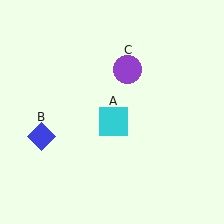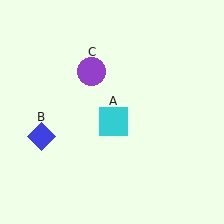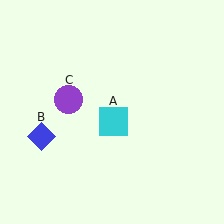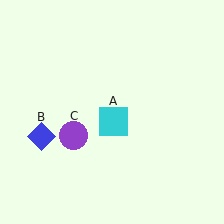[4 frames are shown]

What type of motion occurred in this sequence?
The purple circle (object C) rotated counterclockwise around the center of the scene.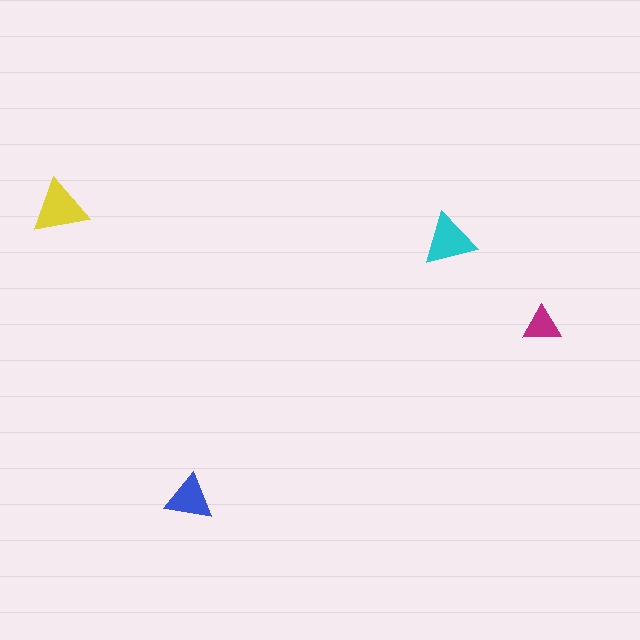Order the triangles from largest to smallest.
the yellow one, the cyan one, the blue one, the magenta one.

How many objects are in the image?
There are 4 objects in the image.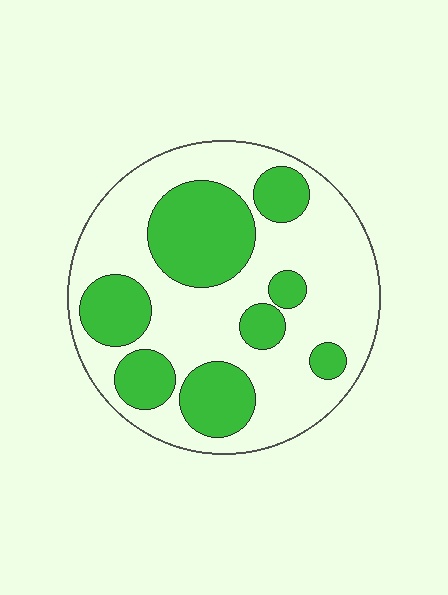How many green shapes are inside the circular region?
8.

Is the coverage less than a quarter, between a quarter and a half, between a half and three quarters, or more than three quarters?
Between a quarter and a half.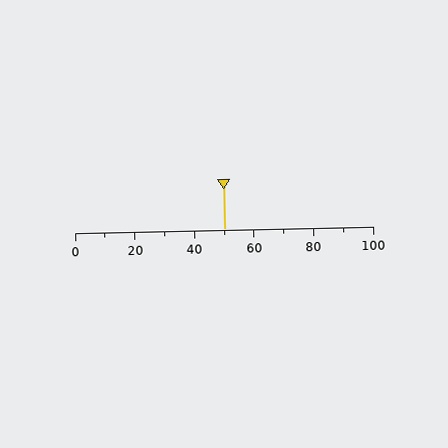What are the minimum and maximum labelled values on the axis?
The axis runs from 0 to 100.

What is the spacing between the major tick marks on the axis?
The major ticks are spaced 20 apart.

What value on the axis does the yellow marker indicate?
The marker indicates approximately 50.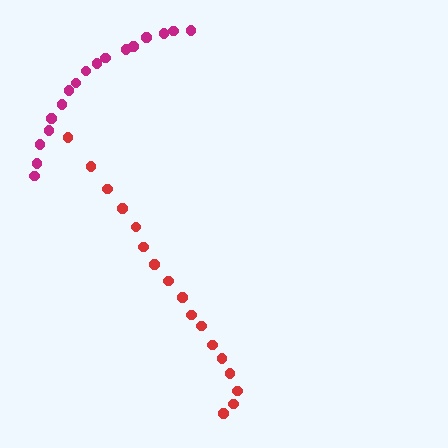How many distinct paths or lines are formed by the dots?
There are 2 distinct paths.